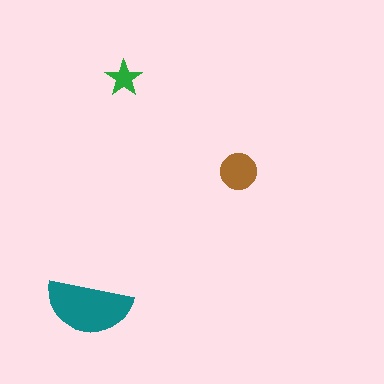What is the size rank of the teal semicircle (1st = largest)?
1st.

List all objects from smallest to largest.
The green star, the brown circle, the teal semicircle.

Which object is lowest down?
The teal semicircle is bottommost.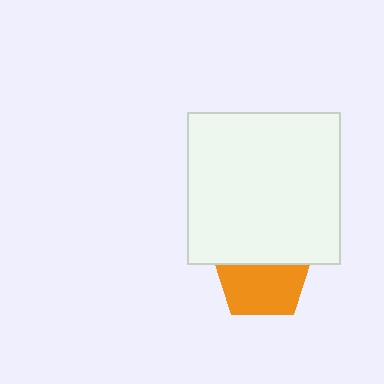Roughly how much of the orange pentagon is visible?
About half of it is visible (roughly 58%).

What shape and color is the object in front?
The object in front is a white square.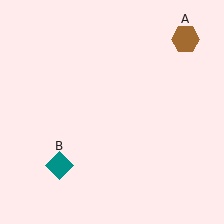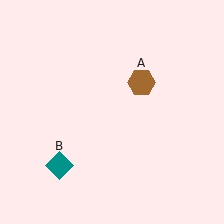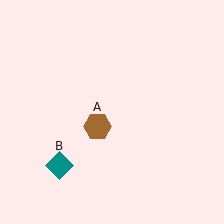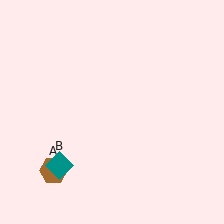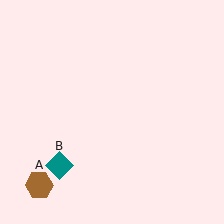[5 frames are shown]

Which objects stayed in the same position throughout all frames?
Teal diamond (object B) remained stationary.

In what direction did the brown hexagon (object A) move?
The brown hexagon (object A) moved down and to the left.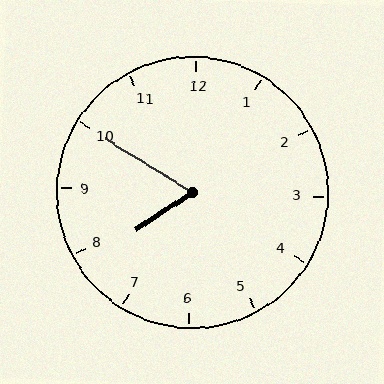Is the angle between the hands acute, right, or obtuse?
It is acute.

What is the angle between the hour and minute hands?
Approximately 65 degrees.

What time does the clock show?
7:50.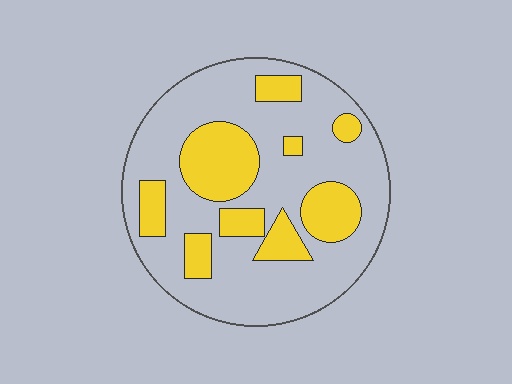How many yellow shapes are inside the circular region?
9.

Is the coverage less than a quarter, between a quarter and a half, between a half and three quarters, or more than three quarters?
Between a quarter and a half.